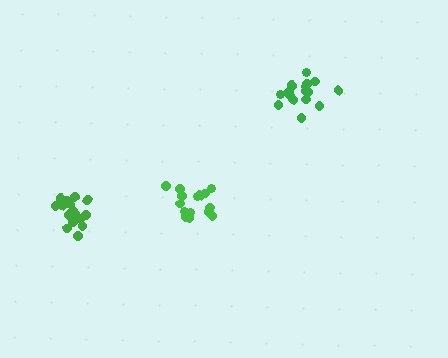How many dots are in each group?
Group 1: 17 dots, Group 2: 16 dots, Group 3: 15 dots (48 total).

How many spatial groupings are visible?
There are 3 spatial groupings.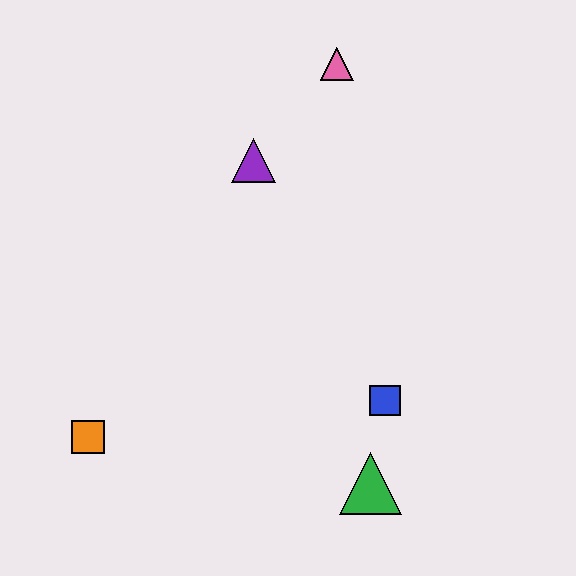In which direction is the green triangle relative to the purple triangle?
The green triangle is below the purple triangle.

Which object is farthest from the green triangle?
The pink triangle is farthest from the green triangle.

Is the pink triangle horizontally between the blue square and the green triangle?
No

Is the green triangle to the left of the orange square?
No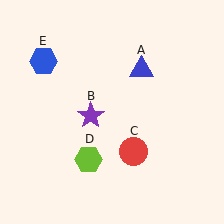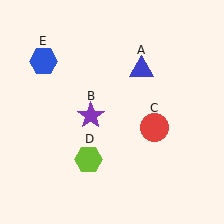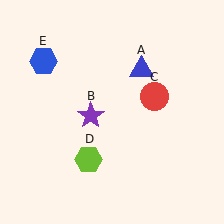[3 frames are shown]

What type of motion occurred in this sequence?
The red circle (object C) rotated counterclockwise around the center of the scene.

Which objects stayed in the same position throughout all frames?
Blue triangle (object A) and purple star (object B) and lime hexagon (object D) and blue hexagon (object E) remained stationary.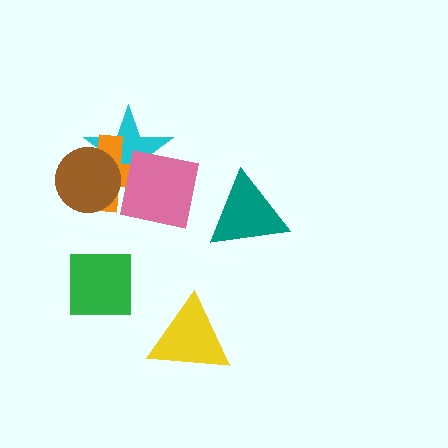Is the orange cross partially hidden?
Yes, it is partially covered by another shape.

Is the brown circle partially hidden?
No, no other shape covers it.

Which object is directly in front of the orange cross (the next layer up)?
The pink square is directly in front of the orange cross.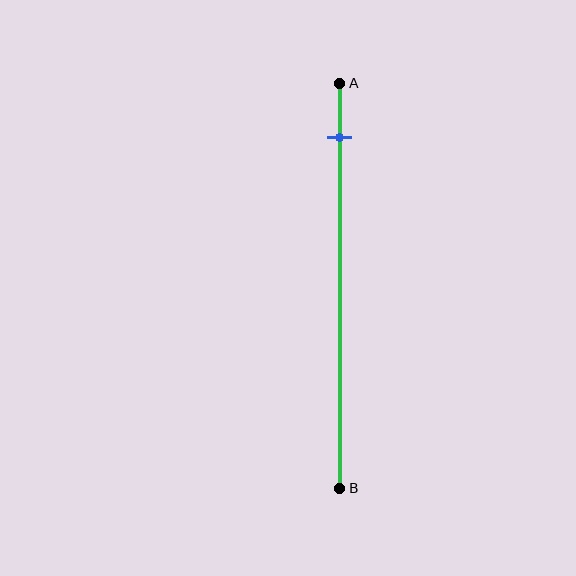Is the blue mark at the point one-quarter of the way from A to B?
No, the mark is at about 15% from A, not at the 25% one-quarter point.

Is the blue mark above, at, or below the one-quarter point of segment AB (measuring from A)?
The blue mark is above the one-quarter point of segment AB.